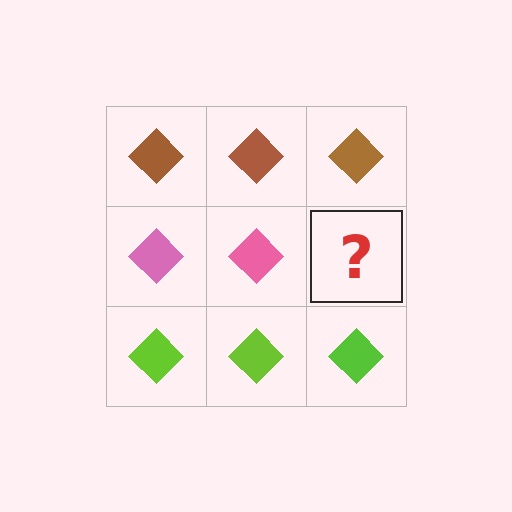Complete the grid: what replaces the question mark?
The question mark should be replaced with a pink diamond.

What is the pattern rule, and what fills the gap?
The rule is that each row has a consistent color. The gap should be filled with a pink diamond.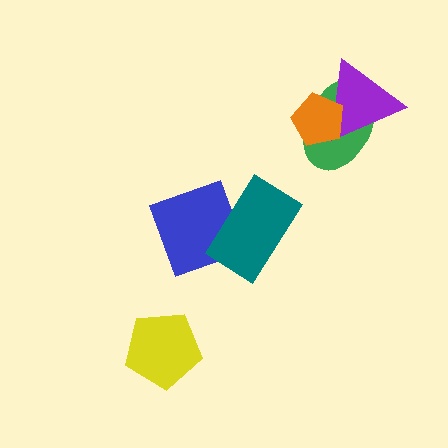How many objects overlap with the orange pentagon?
2 objects overlap with the orange pentagon.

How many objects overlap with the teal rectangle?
1 object overlaps with the teal rectangle.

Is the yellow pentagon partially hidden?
No, no other shape covers it.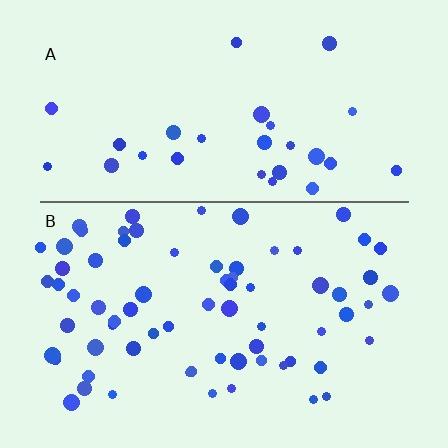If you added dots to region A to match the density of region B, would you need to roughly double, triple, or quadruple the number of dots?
Approximately double.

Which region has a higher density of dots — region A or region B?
B (the bottom).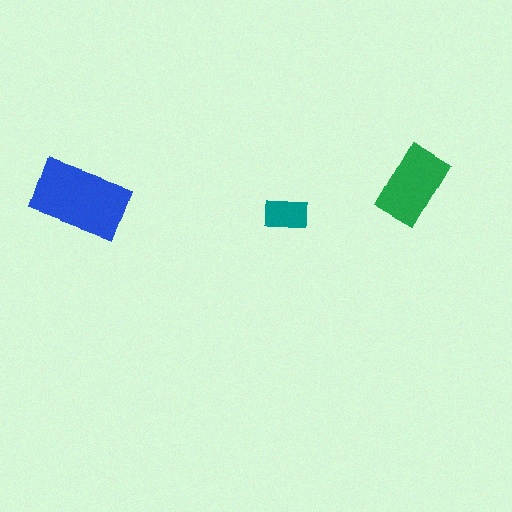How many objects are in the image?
There are 3 objects in the image.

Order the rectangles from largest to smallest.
the blue one, the green one, the teal one.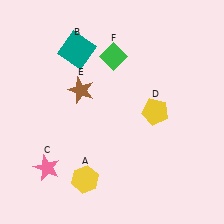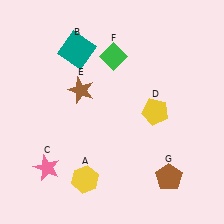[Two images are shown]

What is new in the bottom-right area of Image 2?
A brown pentagon (G) was added in the bottom-right area of Image 2.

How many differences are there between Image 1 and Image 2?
There is 1 difference between the two images.